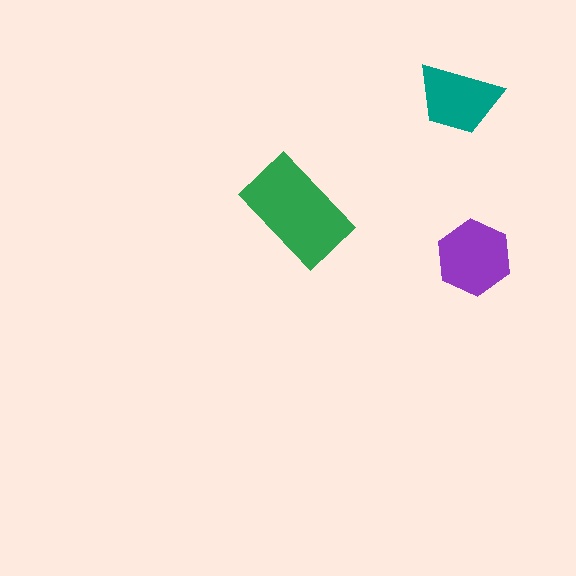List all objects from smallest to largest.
The teal trapezoid, the purple hexagon, the green rectangle.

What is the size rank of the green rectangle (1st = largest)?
1st.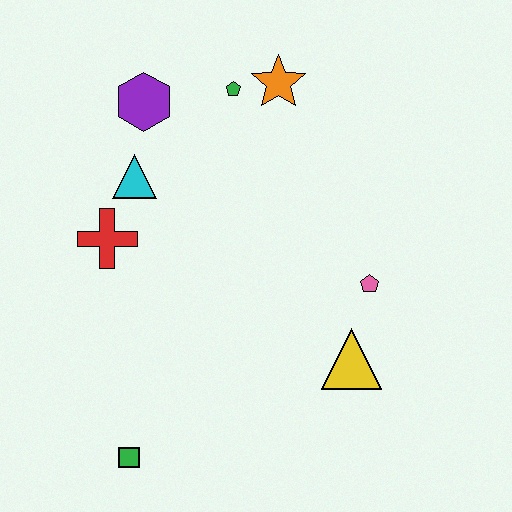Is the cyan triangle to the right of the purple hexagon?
No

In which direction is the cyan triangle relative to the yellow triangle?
The cyan triangle is to the left of the yellow triangle.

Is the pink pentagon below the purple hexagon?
Yes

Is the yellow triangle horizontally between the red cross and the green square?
No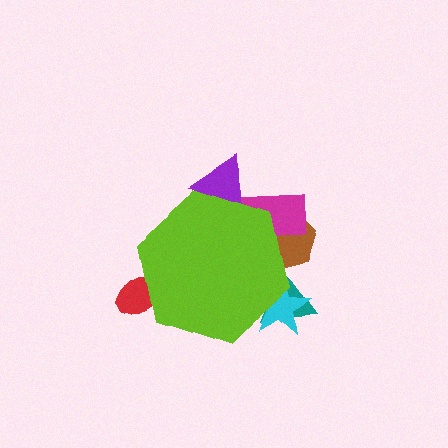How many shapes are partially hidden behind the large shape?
6 shapes are partially hidden.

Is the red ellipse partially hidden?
Yes, the red ellipse is partially hidden behind the lime hexagon.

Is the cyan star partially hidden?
Yes, the cyan star is partially hidden behind the lime hexagon.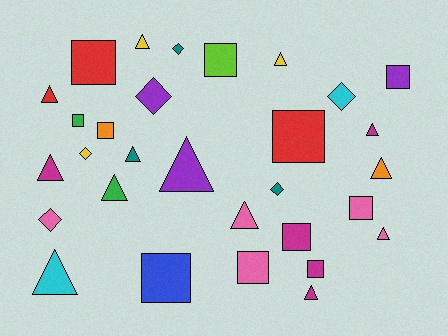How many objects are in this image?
There are 30 objects.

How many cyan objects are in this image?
There are 2 cyan objects.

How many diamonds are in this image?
There are 6 diamonds.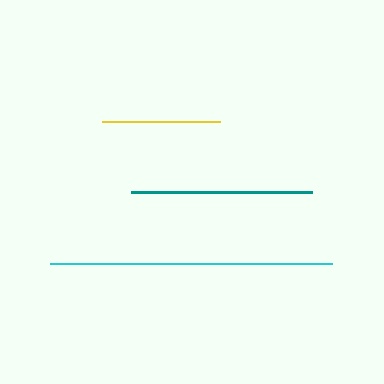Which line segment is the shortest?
The yellow line is the shortest at approximately 118 pixels.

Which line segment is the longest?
The cyan line is the longest at approximately 282 pixels.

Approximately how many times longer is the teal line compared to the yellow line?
The teal line is approximately 1.5 times the length of the yellow line.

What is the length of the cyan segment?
The cyan segment is approximately 282 pixels long.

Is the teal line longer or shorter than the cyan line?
The cyan line is longer than the teal line.